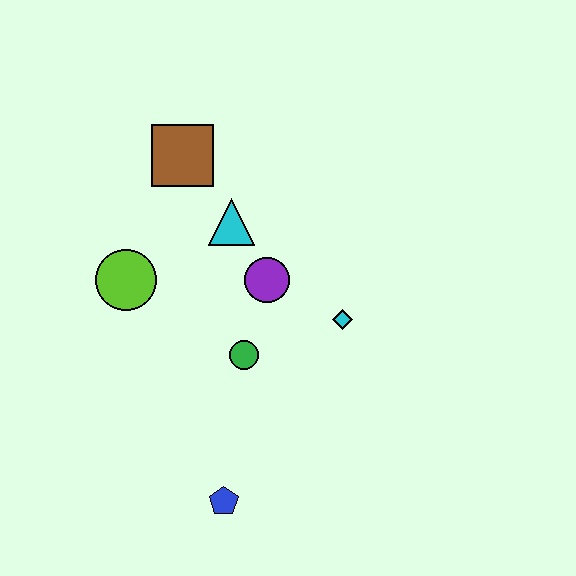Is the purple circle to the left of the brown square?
No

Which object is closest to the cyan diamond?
The purple circle is closest to the cyan diamond.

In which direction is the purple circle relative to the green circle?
The purple circle is above the green circle.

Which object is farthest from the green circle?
The brown square is farthest from the green circle.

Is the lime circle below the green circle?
No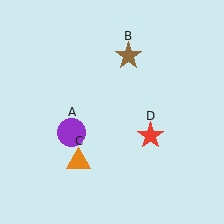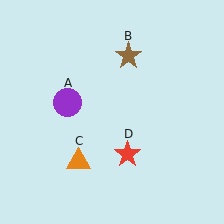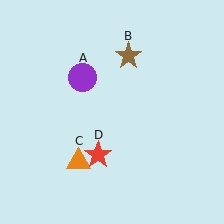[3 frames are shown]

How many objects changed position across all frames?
2 objects changed position: purple circle (object A), red star (object D).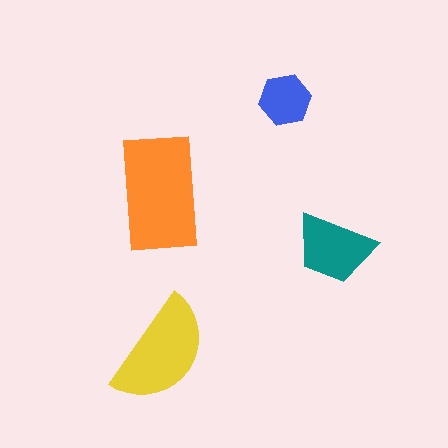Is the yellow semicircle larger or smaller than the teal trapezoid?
Larger.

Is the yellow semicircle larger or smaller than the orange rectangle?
Smaller.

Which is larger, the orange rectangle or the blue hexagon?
The orange rectangle.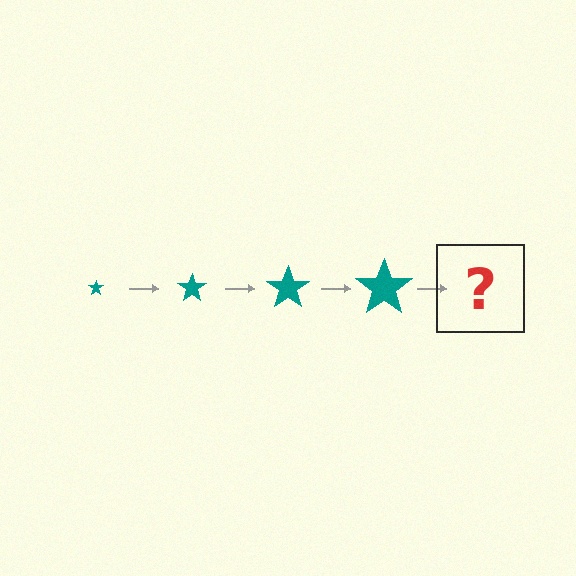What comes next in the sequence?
The next element should be a teal star, larger than the previous one.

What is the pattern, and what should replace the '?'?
The pattern is that the star gets progressively larger each step. The '?' should be a teal star, larger than the previous one.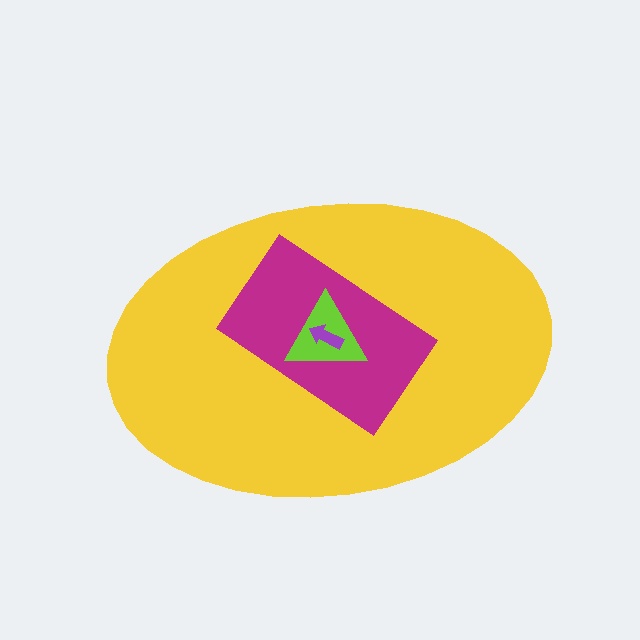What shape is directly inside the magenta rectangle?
The lime triangle.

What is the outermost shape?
The yellow ellipse.